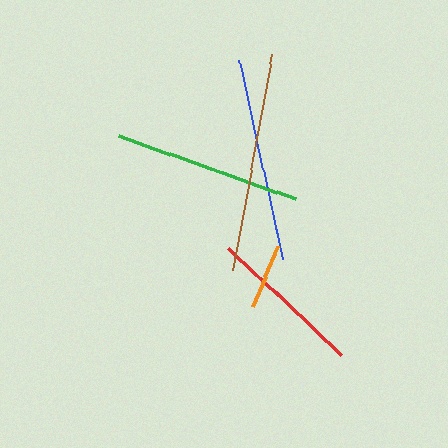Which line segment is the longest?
The brown line is the longest at approximately 219 pixels.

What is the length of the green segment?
The green segment is approximately 188 pixels long.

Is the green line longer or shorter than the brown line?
The brown line is longer than the green line.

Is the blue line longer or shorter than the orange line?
The blue line is longer than the orange line.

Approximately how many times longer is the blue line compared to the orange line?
The blue line is approximately 3.1 times the length of the orange line.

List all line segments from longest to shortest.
From longest to shortest: brown, blue, green, red, orange.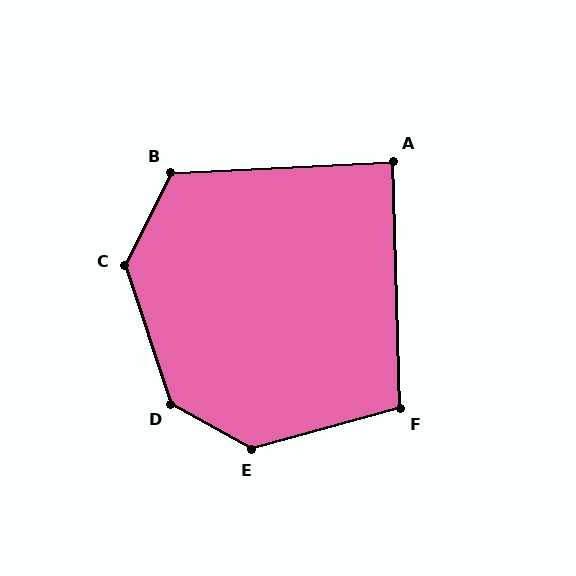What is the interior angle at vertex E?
Approximately 136 degrees (obtuse).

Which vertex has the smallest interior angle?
A, at approximately 89 degrees.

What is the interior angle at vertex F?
Approximately 104 degrees (obtuse).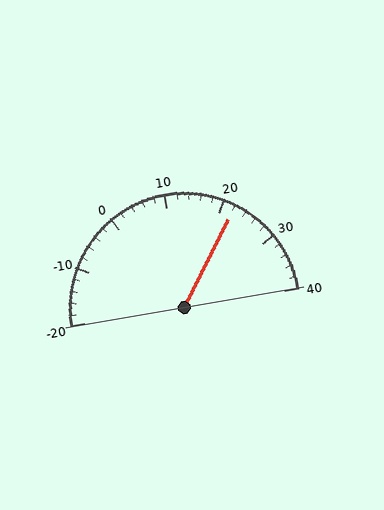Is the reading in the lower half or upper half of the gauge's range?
The reading is in the upper half of the range (-20 to 40).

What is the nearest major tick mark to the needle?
The nearest major tick mark is 20.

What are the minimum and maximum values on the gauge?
The gauge ranges from -20 to 40.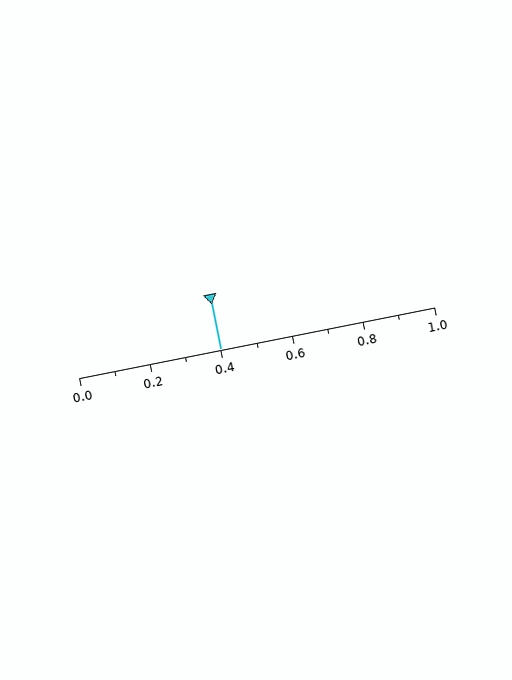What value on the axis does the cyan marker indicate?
The marker indicates approximately 0.4.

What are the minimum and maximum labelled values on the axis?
The axis runs from 0.0 to 1.0.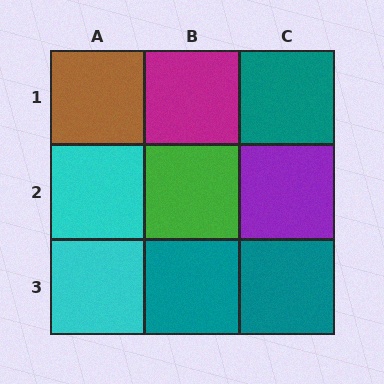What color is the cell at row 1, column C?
Teal.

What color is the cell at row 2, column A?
Cyan.